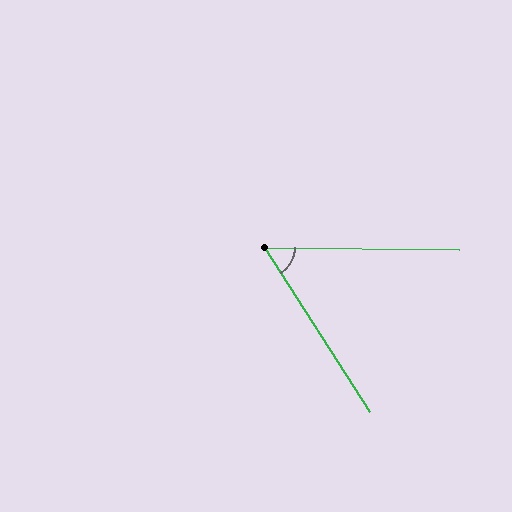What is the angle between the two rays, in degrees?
Approximately 57 degrees.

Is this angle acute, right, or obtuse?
It is acute.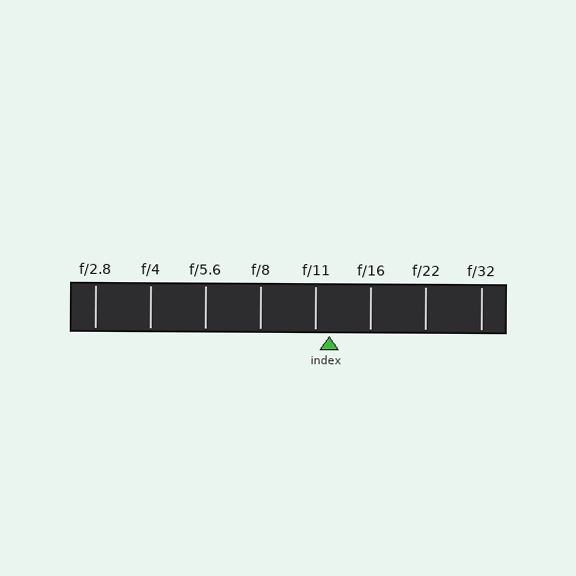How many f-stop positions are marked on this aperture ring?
There are 8 f-stop positions marked.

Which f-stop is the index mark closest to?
The index mark is closest to f/11.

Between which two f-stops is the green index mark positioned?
The index mark is between f/11 and f/16.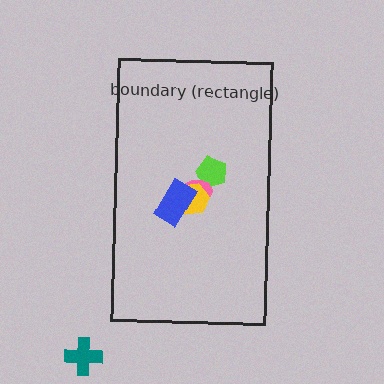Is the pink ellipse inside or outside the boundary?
Inside.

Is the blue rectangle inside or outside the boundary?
Inside.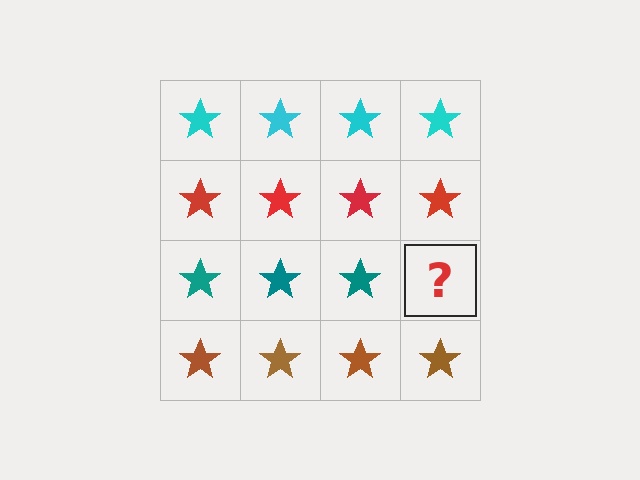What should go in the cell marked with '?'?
The missing cell should contain a teal star.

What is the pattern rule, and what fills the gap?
The rule is that each row has a consistent color. The gap should be filled with a teal star.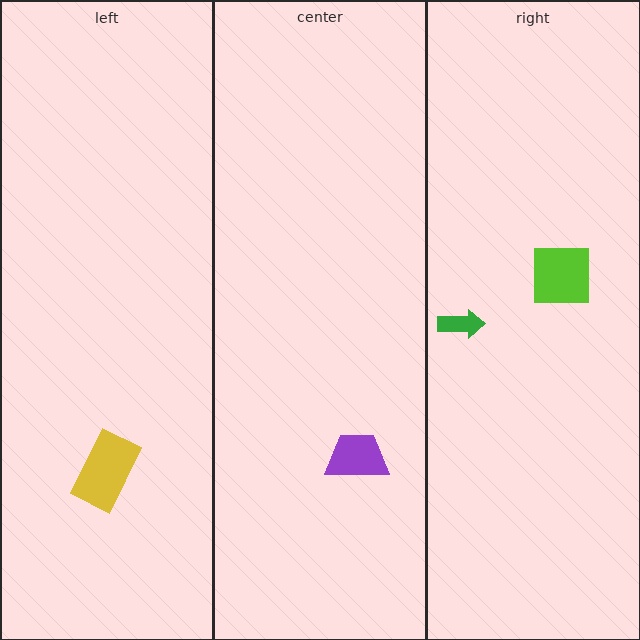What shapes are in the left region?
The yellow rectangle.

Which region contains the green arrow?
The right region.